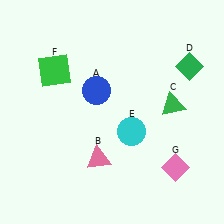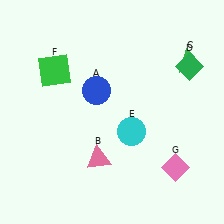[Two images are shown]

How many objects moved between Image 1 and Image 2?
1 object moved between the two images.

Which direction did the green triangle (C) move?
The green triangle (C) moved up.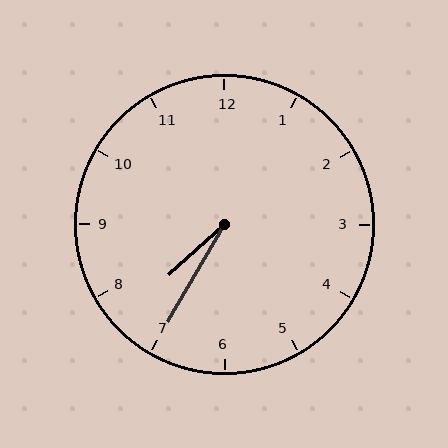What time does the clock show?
7:35.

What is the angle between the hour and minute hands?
Approximately 18 degrees.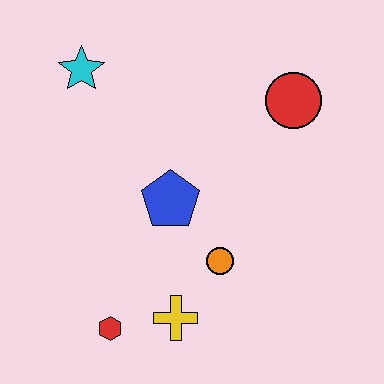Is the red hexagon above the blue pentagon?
No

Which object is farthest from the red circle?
The red hexagon is farthest from the red circle.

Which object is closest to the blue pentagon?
The orange circle is closest to the blue pentagon.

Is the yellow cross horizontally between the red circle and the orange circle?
No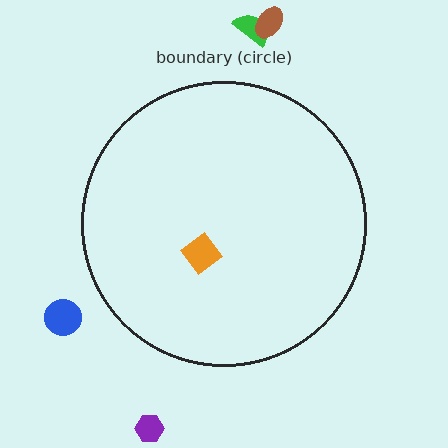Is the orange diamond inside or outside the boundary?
Inside.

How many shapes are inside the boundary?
1 inside, 4 outside.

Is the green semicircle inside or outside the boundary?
Outside.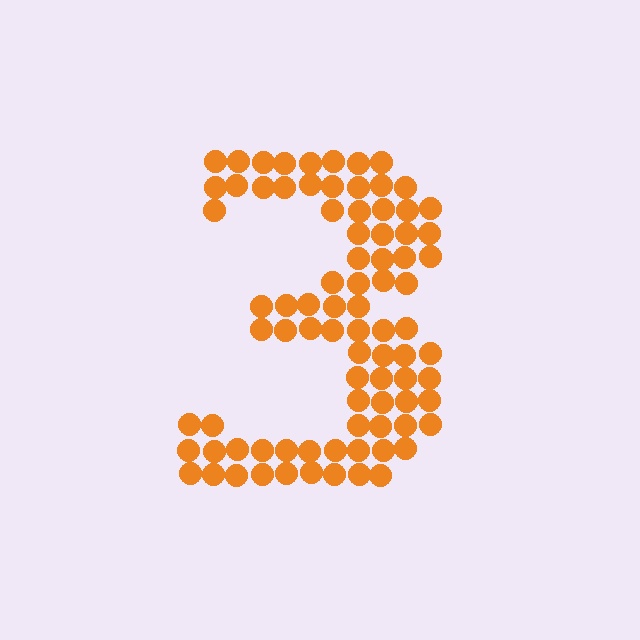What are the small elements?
The small elements are circles.